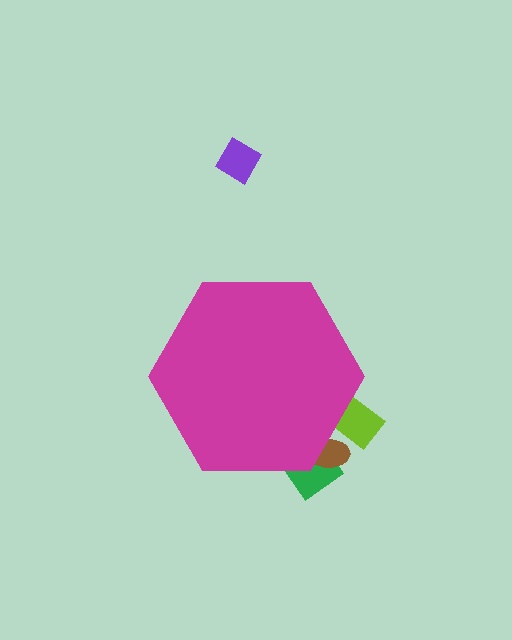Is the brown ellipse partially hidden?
Yes, the brown ellipse is partially hidden behind the magenta hexagon.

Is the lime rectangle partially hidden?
Yes, the lime rectangle is partially hidden behind the magenta hexagon.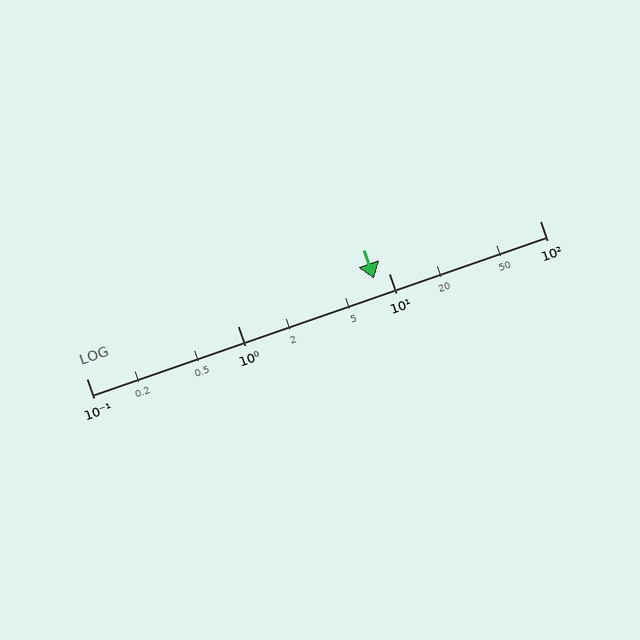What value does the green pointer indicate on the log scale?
The pointer indicates approximately 8.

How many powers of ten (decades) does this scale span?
The scale spans 3 decades, from 0.1 to 100.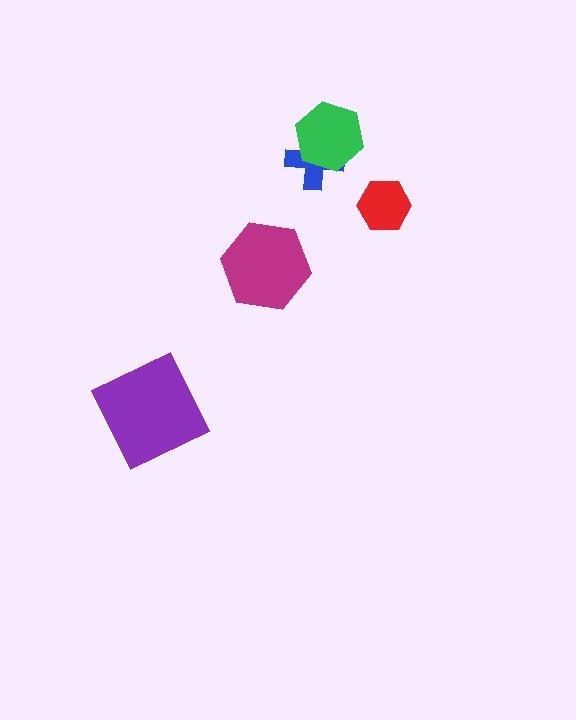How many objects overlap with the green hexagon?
1 object overlaps with the green hexagon.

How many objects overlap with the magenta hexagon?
0 objects overlap with the magenta hexagon.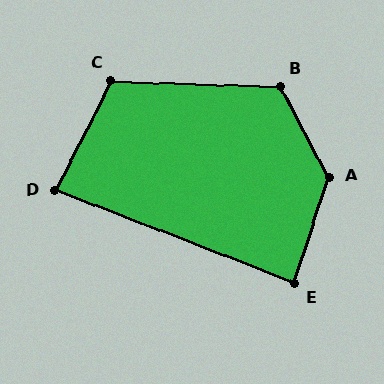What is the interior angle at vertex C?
Approximately 115 degrees (obtuse).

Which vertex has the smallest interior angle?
D, at approximately 84 degrees.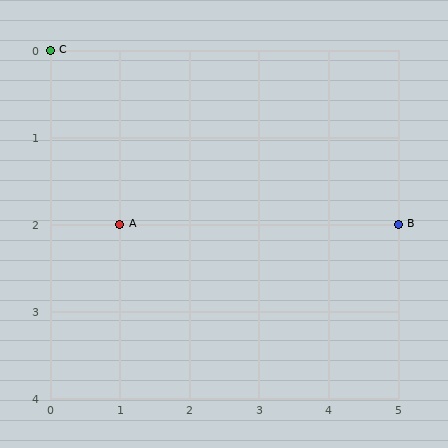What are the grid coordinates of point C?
Point C is at grid coordinates (0, 0).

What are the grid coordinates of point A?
Point A is at grid coordinates (1, 2).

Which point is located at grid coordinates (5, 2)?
Point B is at (5, 2).